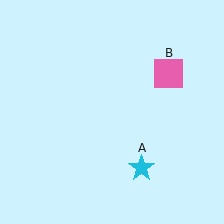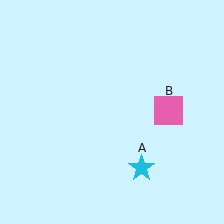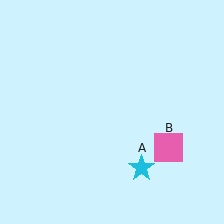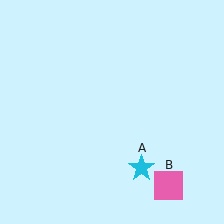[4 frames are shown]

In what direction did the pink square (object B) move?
The pink square (object B) moved down.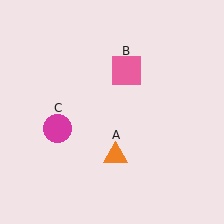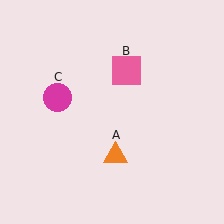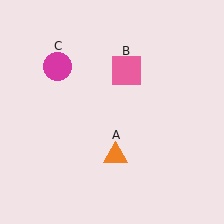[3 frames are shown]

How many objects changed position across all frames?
1 object changed position: magenta circle (object C).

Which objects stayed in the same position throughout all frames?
Orange triangle (object A) and pink square (object B) remained stationary.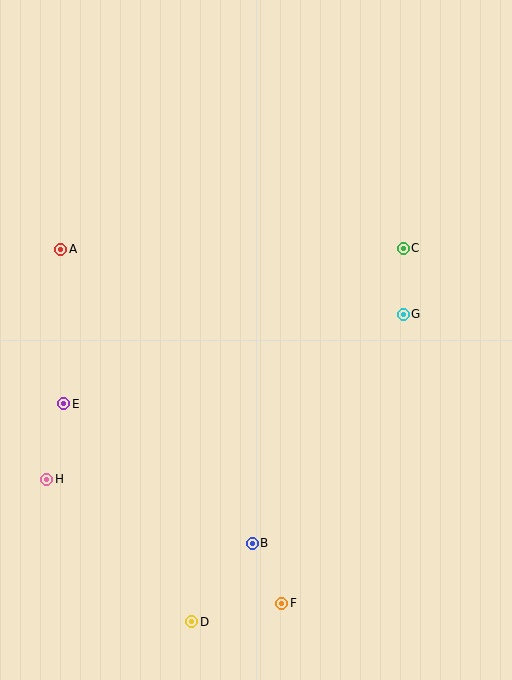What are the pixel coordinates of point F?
Point F is at (282, 603).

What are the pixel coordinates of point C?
Point C is at (403, 248).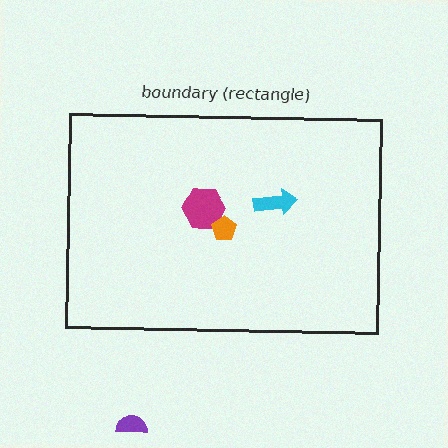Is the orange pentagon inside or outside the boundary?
Inside.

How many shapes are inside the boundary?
3 inside, 1 outside.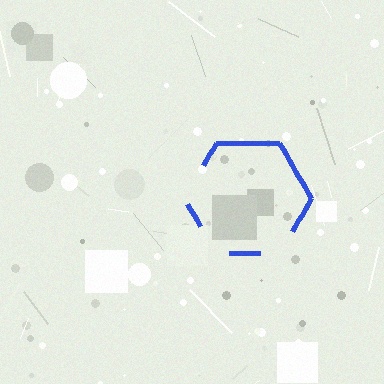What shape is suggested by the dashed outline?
The dashed outline suggests a hexagon.